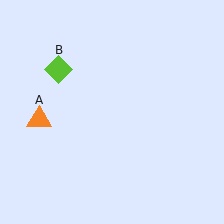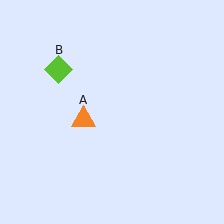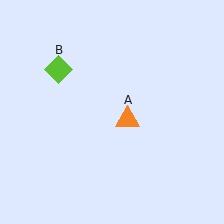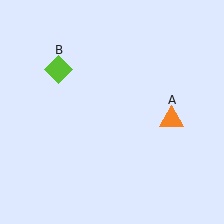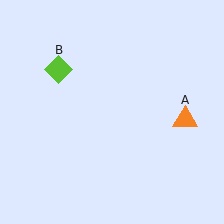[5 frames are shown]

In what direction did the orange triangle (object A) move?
The orange triangle (object A) moved right.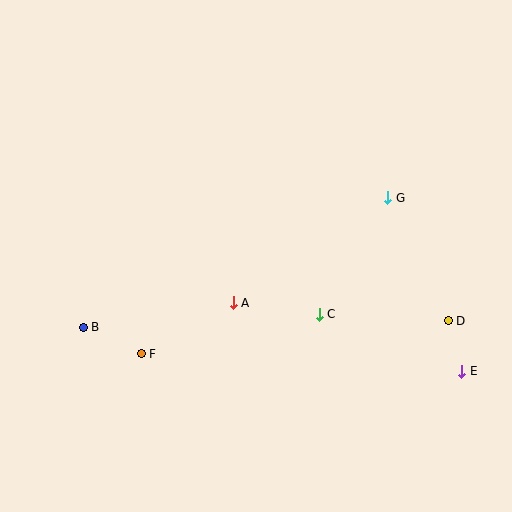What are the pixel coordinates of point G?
Point G is at (388, 198).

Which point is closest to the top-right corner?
Point G is closest to the top-right corner.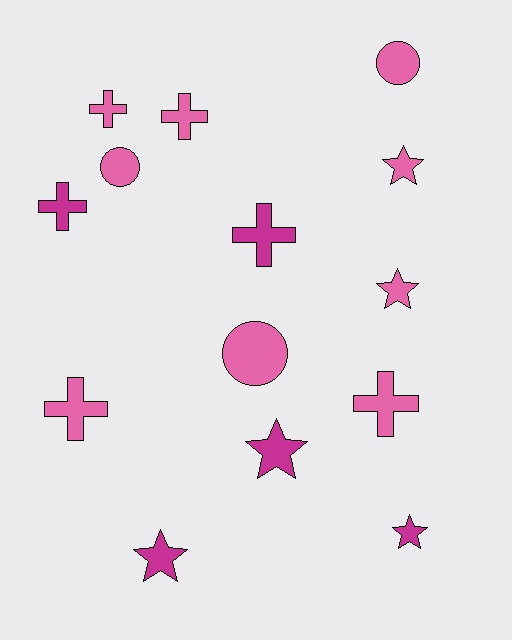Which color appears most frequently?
Pink, with 9 objects.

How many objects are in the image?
There are 14 objects.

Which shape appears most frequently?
Cross, with 6 objects.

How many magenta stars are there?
There are 3 magenta stars.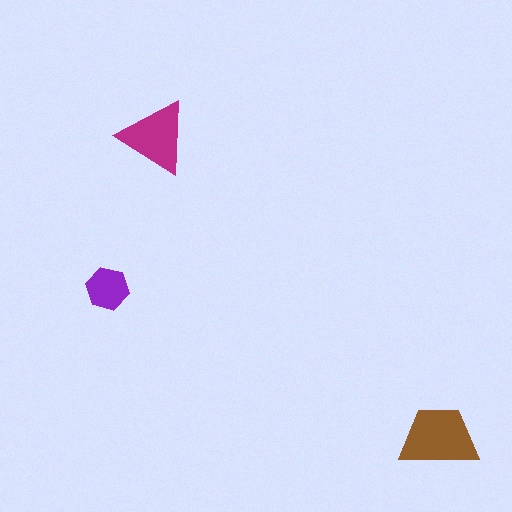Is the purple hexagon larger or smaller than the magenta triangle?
Smaller.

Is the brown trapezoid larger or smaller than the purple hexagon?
Larger.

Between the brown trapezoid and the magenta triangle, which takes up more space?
The brown trapezoid.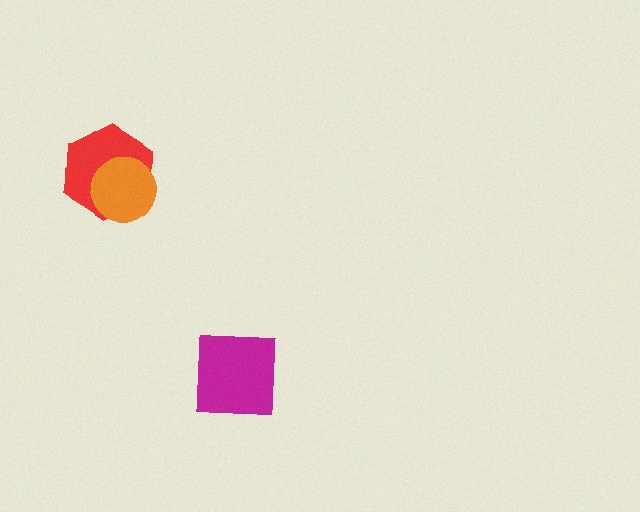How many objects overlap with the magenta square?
0 objects overlap with the magenta square.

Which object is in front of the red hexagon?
The orange circle is in front of the red hexagon.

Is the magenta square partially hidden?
No, no other shape covers it.